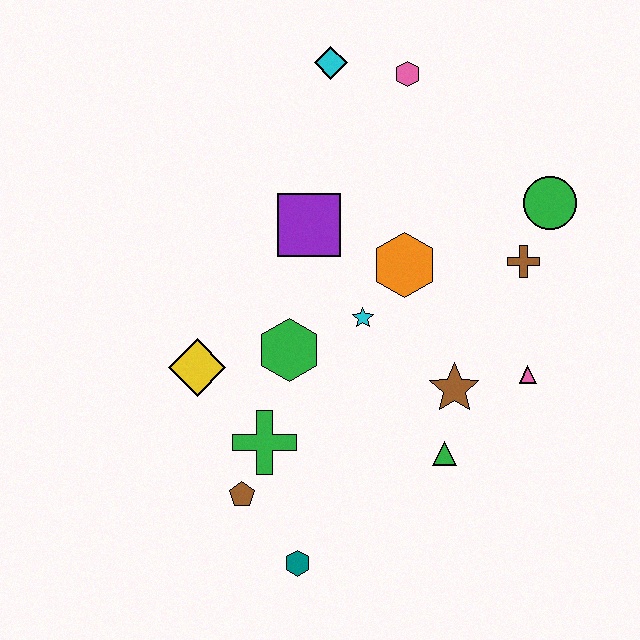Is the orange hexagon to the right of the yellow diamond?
Yes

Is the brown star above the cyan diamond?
No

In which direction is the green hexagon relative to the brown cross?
The green hexagon is to the left of the brown cross.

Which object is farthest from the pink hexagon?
The teal hexagon is farthest from the pink hexagon.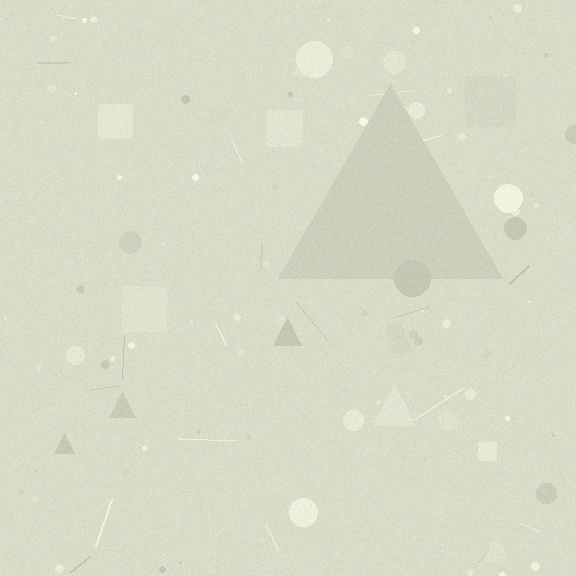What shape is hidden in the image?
A triangle is hidden in the image.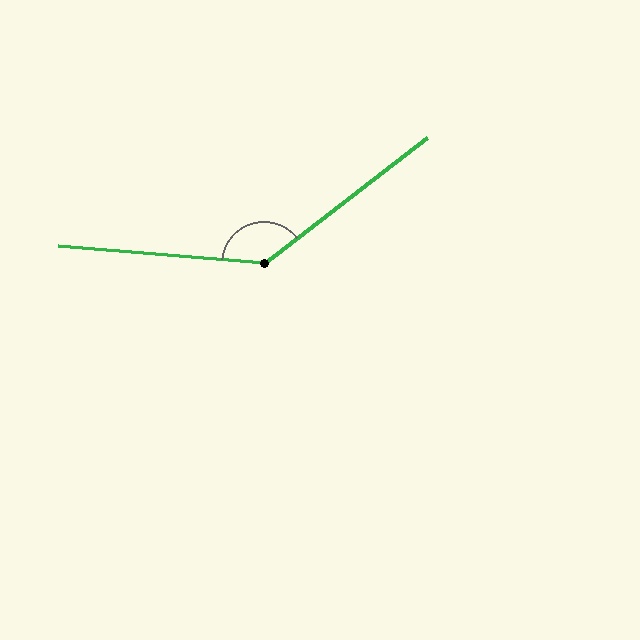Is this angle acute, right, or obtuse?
It is obtuse.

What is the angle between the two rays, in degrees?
Approximately 137 degrees.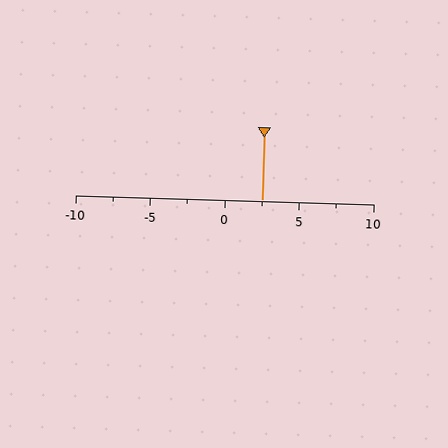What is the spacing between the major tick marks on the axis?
The major ticks are spaced 5 apart.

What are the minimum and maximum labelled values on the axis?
The axis runs from -10 to 10.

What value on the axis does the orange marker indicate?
The marker indicates approximately 2.5.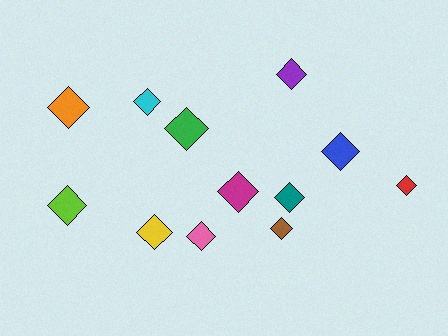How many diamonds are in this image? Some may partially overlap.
There are 12 diamonds.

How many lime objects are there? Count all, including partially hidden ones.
There is 1 lime object.